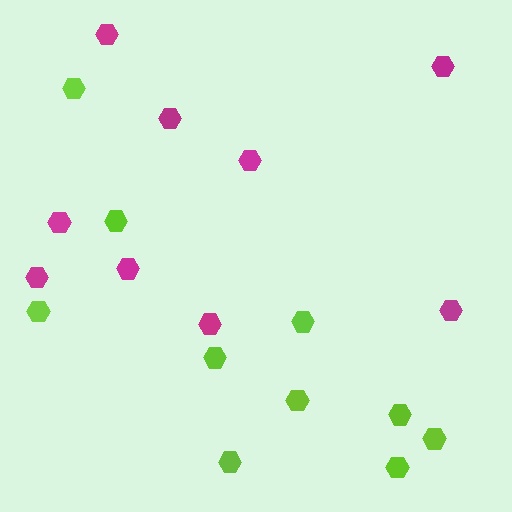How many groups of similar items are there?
There are 2 groups: one group of lime hexagons (10) and one group of magenta hexagons (9).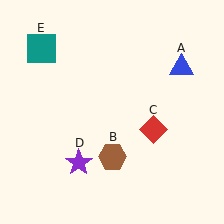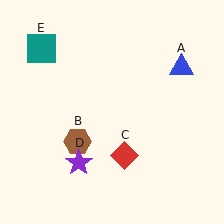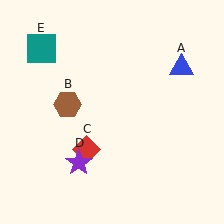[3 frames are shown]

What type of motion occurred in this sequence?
The brown hexagon (object B), red diamond (object C) rotated clockwise around the center of the scene.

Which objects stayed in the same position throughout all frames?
Blue triangle (object A) and purple star (object D) and teal square (object E) remained stationary.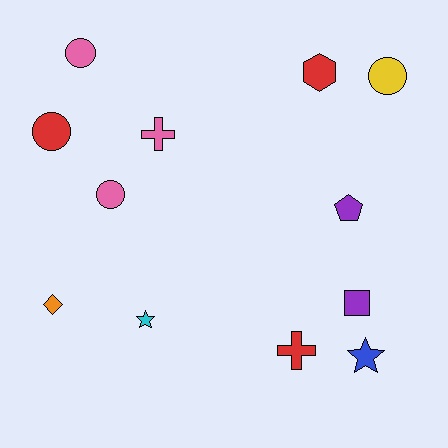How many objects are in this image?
There are 12 objects.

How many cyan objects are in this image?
There is 1 cyan object.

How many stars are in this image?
There are 2 stars.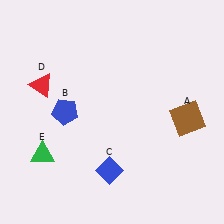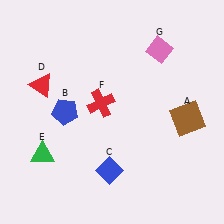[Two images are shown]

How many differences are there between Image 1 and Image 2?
There are 2 differences between the two images.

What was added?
A red cross (F), a pink diamond (G) were added in Image 2.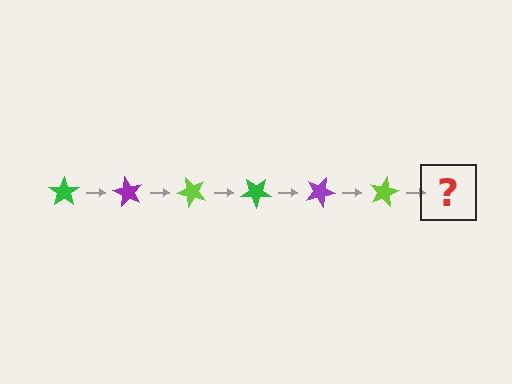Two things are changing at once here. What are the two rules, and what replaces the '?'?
The two rules are that it rotates 60 degrees each step and the color cycles through green, purple, and lime. The '?' should be a green star, rotated 360 degrees from the start.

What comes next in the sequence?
The next element should be a green star, rotated 360 degrees from the start.